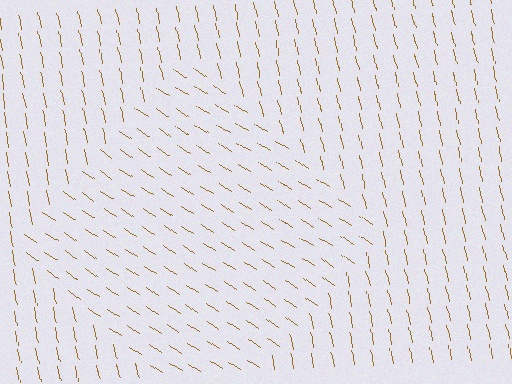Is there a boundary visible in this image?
Yes, there is a texture boundary formed by a change in line orientation.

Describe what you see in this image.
The image is filled with small brown line segments. A diamond region in the image has lines oriented differently from the surrounding lines, creating a visible texture boundary.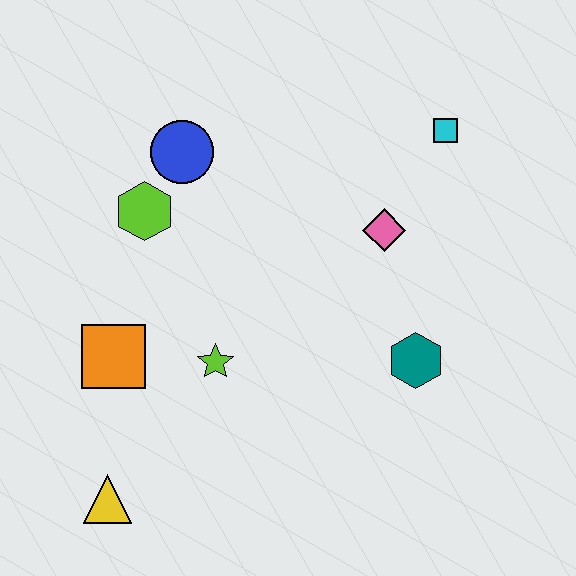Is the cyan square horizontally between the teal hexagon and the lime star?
No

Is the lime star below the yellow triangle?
No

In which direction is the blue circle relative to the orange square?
The blue circle is above the orange square.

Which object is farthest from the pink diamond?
The yellow triangle is farthest from the pink diamond.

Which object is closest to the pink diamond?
The cyan square is closest to the pink diamond.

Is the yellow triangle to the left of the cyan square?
Yes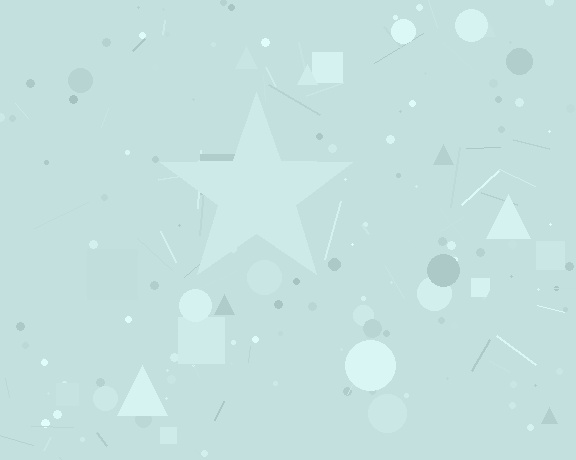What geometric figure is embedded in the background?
A star is embedded in the background.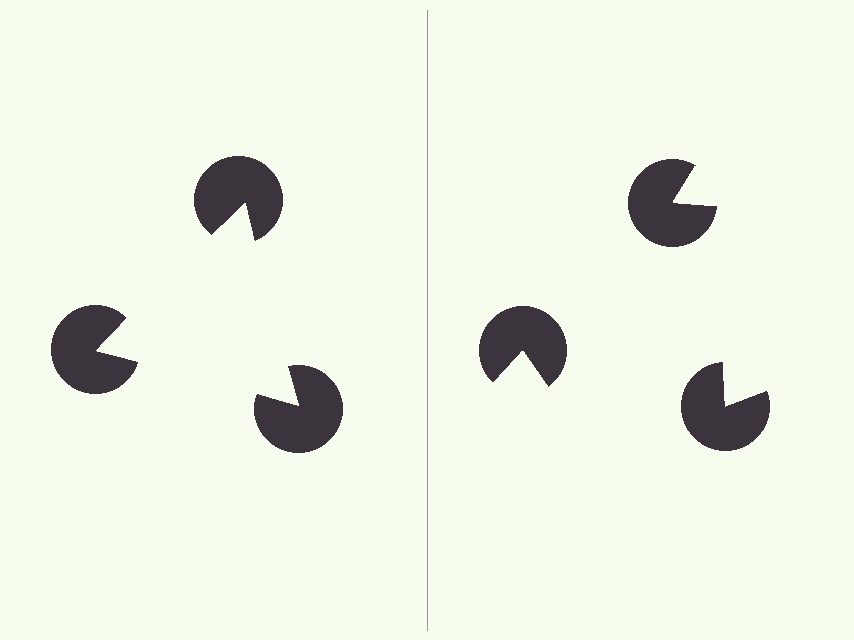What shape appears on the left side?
An illusory triangle.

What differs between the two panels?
The pac-man discs are positioned identically on both sides; only the wedge orientations differ. On the left they align to a triangle; on the right they are misaligned.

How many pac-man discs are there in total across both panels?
6 — 3 on each side.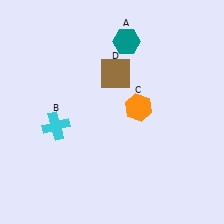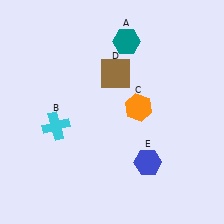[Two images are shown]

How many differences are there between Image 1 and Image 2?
There is 1 difference between the two images.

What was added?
A blue hexagon (E) was added in Image 2.